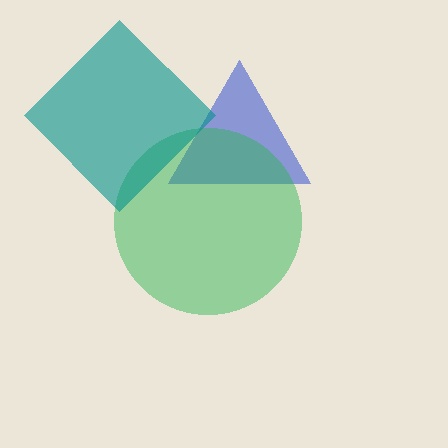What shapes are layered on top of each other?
The layered shapes are: a blue triangle, a green circle, a teal diamond.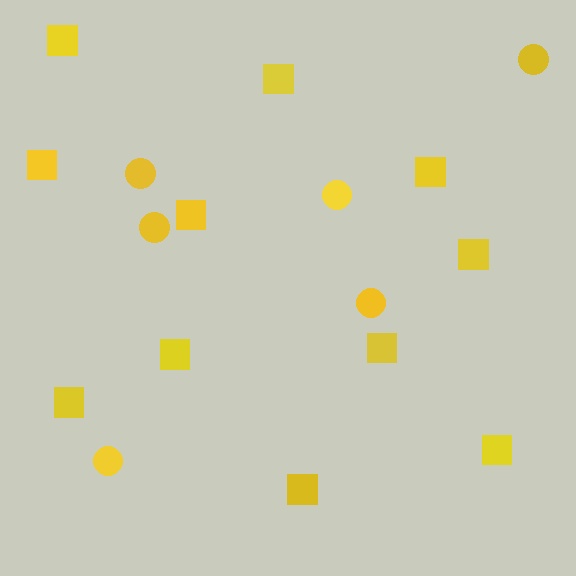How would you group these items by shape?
There are 2 groups: one group of circles (6) and one group of squares (11).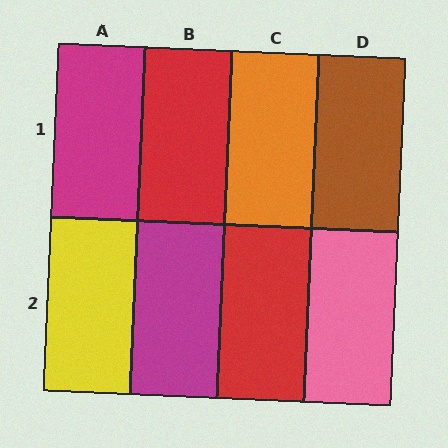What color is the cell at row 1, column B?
Red.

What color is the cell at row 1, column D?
Brown.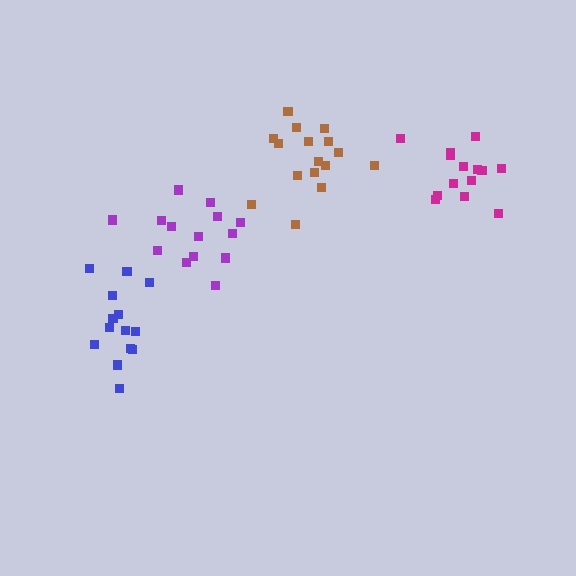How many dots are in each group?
Group 1: 14 dots, Group 2: 16 dots, Group 3: 14 dots, Group 4: 14 dots (58 total).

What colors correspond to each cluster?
The clusters are colored: blue, brown, magenta, purple.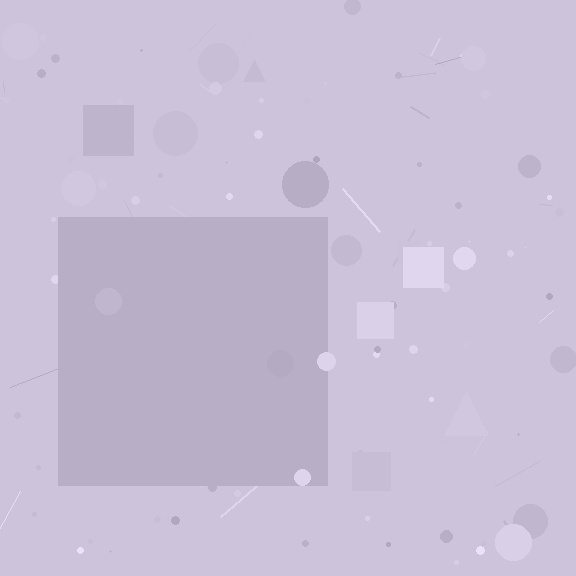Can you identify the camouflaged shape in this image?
The camouflaged shape is a square.